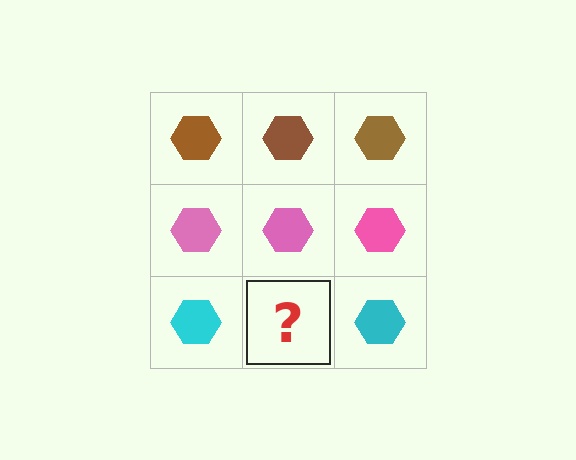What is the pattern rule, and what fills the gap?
The rule is that each row has a consistent color. The gap should be filled with a cyan hexagon.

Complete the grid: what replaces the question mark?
The question mark should be replaced with a cyan hexagon.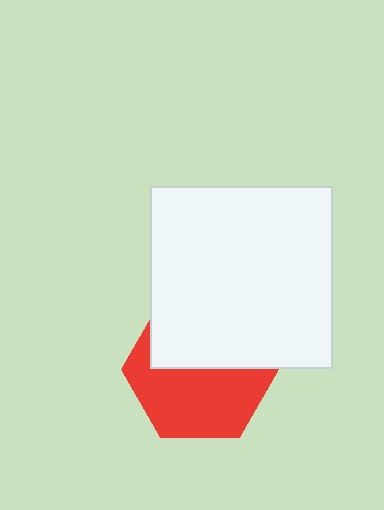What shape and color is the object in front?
The object in front is a white square.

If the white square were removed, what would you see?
You would see the complete red hexagon.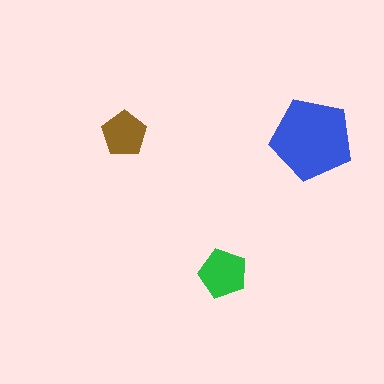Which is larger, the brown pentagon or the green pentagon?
The green one.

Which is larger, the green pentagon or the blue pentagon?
The blue one.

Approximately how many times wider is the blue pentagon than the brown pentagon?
About 2 times wider.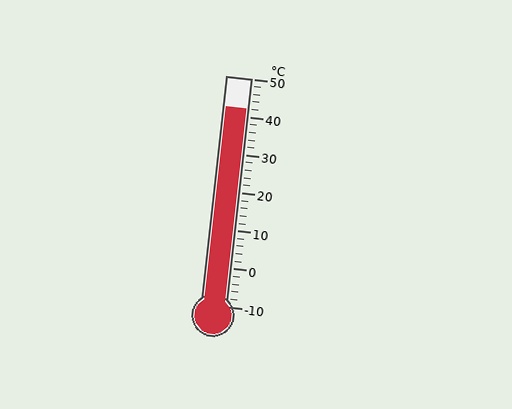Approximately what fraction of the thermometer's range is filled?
The thermometer is filled to approximately 85% of its range.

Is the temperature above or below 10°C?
The temperature is above 10°C.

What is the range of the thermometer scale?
The thermometer scale ranges from -10°C to 50°C.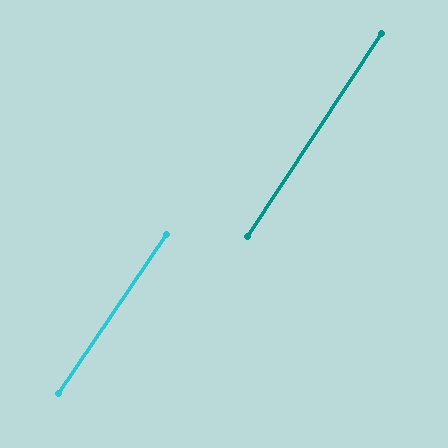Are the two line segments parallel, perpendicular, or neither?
Parallel — their directions differ by only 0.6°.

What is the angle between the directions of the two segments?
Approximately 1 degree.